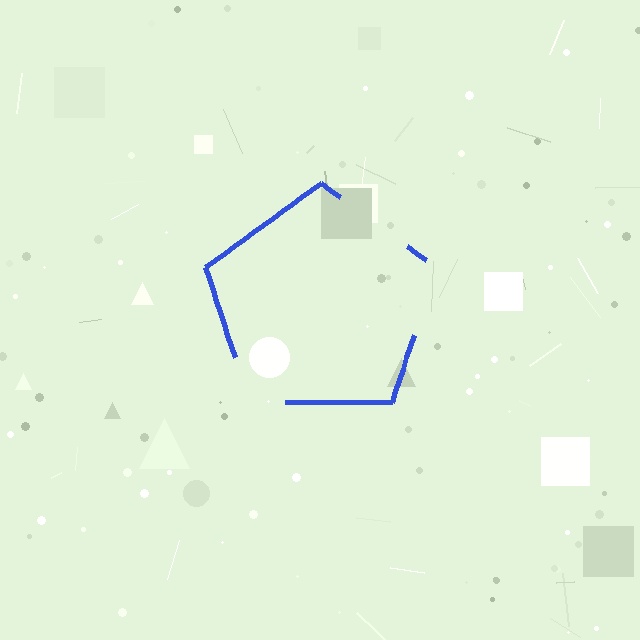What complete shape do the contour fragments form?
The contour fragments form a pentagon.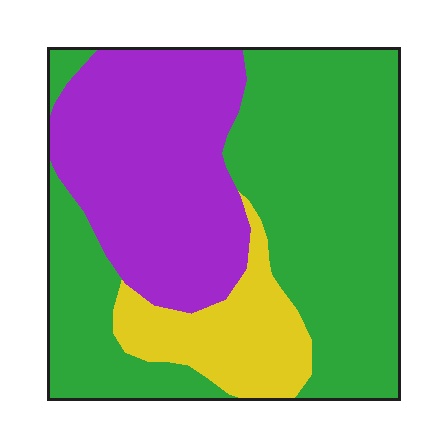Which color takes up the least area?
Yellow, at roughly 15%.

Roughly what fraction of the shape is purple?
Purple covers 33% of the shape.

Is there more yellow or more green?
Green.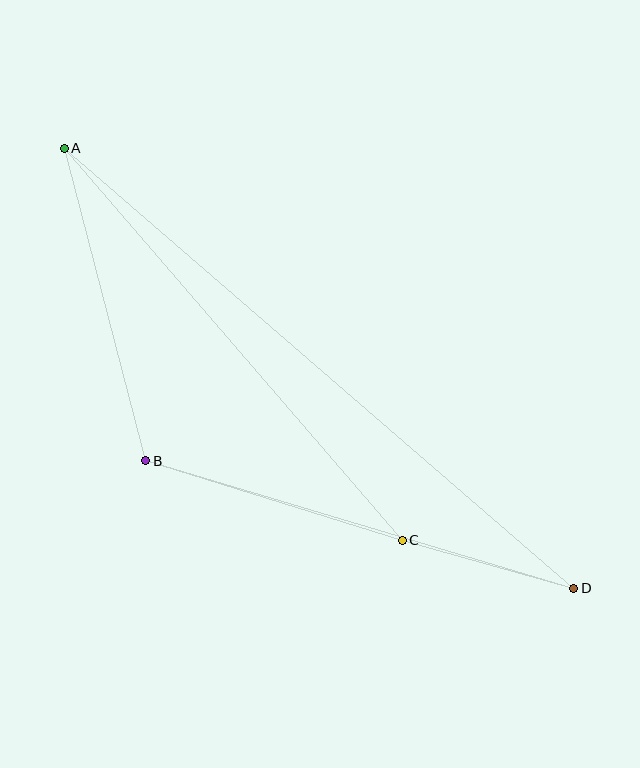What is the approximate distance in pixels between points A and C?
The distance between A and C is approximately 518 pixels.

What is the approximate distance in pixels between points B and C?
The distance between B and C is approximately 269 pixels.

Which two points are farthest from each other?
Points A and D are farthest from each other.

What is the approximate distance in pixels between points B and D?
The distance between B and D is approximately 447 pixels.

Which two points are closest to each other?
Points C and D are closest to each other.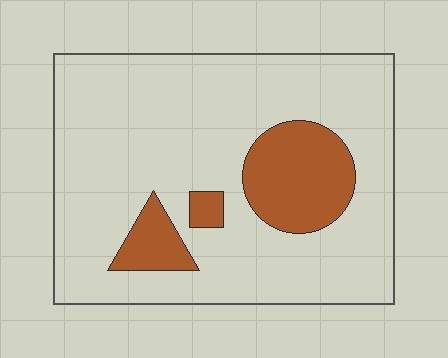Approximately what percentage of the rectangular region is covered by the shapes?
Approximately 20%.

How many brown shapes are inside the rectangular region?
3.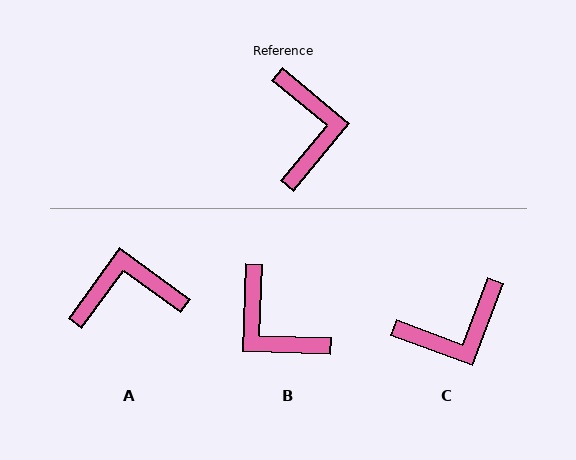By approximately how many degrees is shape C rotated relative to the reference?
Approximately 70 degrees clockwise.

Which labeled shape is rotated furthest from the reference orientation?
B, about 142 degrees away.